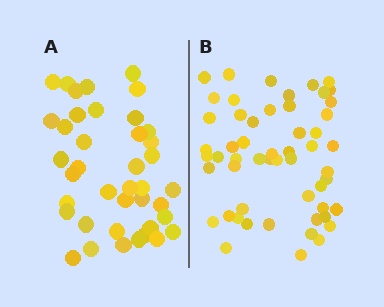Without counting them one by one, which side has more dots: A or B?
Region B (the right region) has more dots.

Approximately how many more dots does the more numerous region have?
Region B has approximately 15 more dots than region A.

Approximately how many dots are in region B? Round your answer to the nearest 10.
About 50 dots. (The exact count is 54, which rounds to 50.)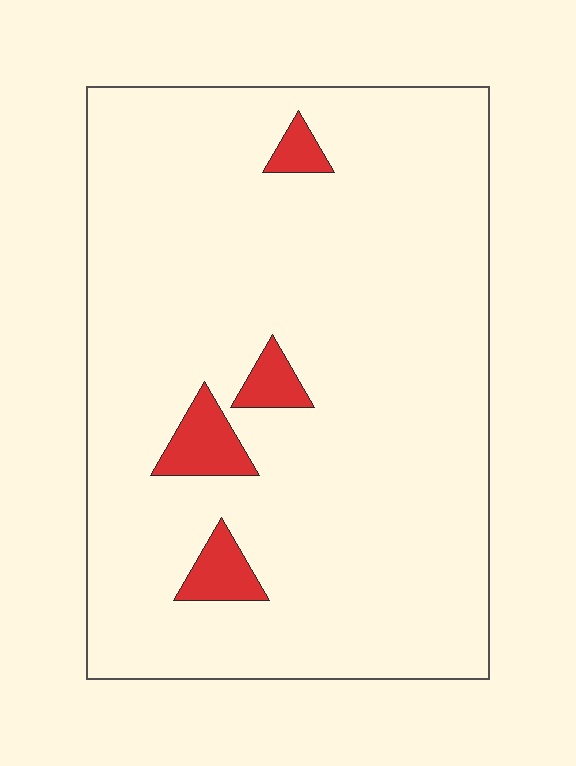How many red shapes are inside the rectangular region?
4.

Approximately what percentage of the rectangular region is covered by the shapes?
Approximately 5%.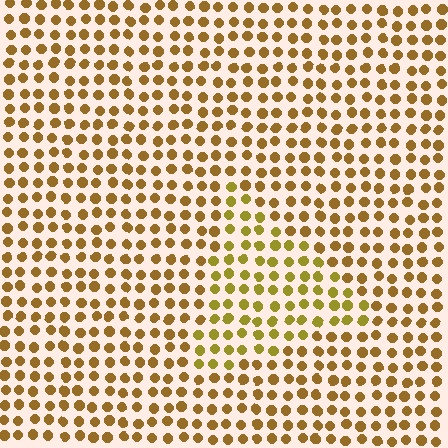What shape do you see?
I see a triangle.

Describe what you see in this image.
The image is filled with small brown elements in a uniform arrangement. A triangle-shaped region is visible where the elements are tinted to a slightly different hue, forming a subtle color boundary.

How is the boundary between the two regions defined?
The boundary is defined purely by a slight shift in hue (about 21 degrees). Spacing, size, and orientation are identical on both sides.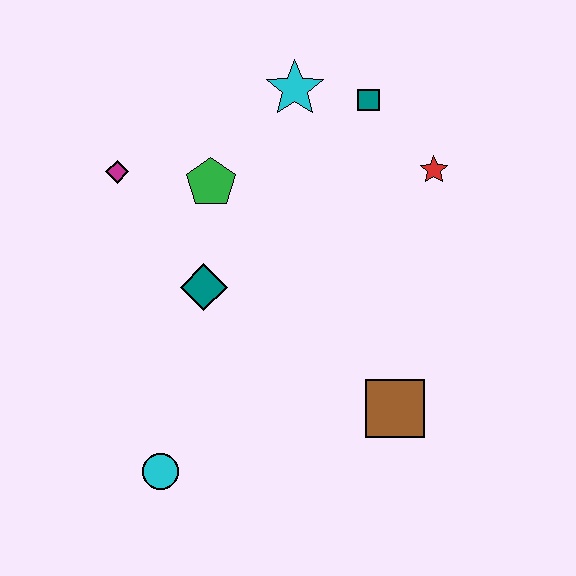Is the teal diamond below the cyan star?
Yes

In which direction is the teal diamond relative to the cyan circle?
The teal diamond is above the cyan circle.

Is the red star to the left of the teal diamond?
No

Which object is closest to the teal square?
The cyan star is closest to the teal square.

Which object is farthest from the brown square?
The magenta diamond is farthest from the brown square.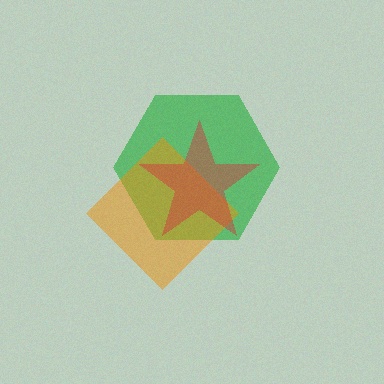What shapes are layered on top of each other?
The layered shapes are: a green hexagon, an orange diamond, a red star.